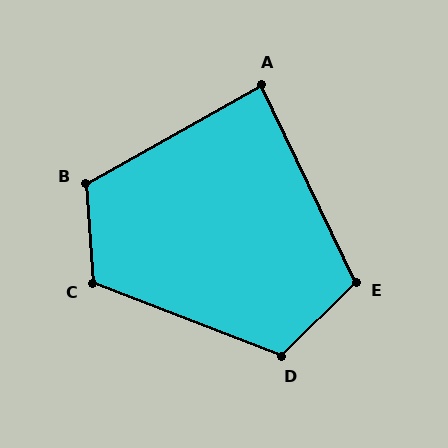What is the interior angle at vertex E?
Approximately 109 degrees (obtuse).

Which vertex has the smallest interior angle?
A, at approximately 86 degrees.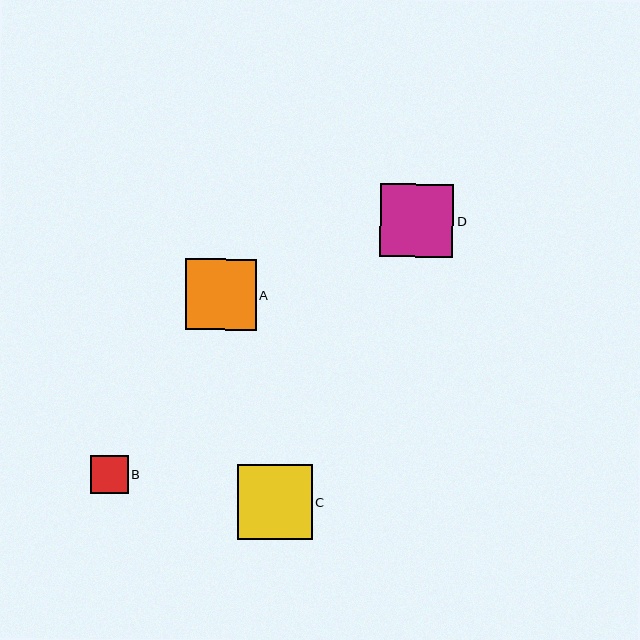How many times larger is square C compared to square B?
Square C is approximately 2.0 times the size of square B.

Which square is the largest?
Square C is the largest with a size of approximately 75 pixels.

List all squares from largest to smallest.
From largest to smallest: C, D, A, B.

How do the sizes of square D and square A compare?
Square D and square A are approximately the same size.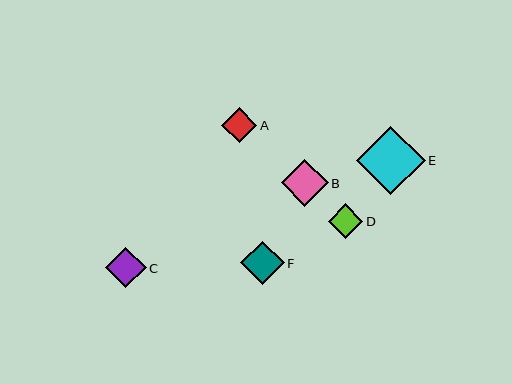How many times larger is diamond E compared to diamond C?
Diamond E is approximately 1.7 times the size of diamond C.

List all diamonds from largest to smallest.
From largest to smallest: E, B, F, C, A, D.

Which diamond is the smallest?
Diamond D is the smallest with a size of approximately 34 pixels.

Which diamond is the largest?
Diamond E is the largest with a size of approximately 68 pixels.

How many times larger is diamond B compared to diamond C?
Diamond B is approximately 1.2 times the size of diamond C.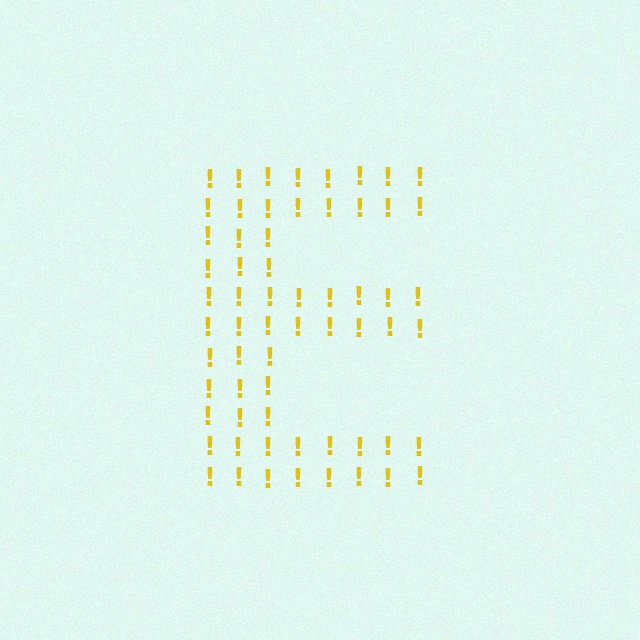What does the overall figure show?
The overall figure shows the letter E.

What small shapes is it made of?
It is made of small exclamation marks.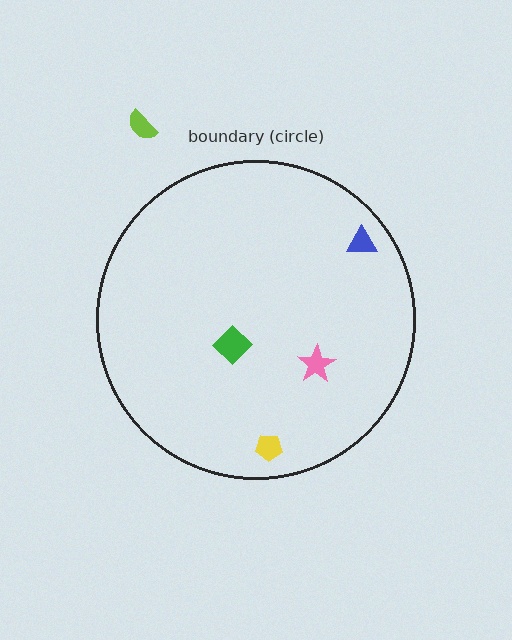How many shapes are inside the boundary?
4 inside, 1 outside.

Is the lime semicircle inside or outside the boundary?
Outside.